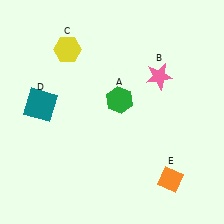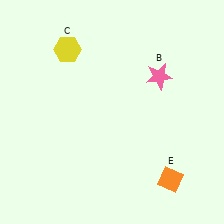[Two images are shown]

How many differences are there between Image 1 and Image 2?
There are 2 differences between the two images.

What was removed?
The green hexagon (A), the teal square (D) were removed in Image 2.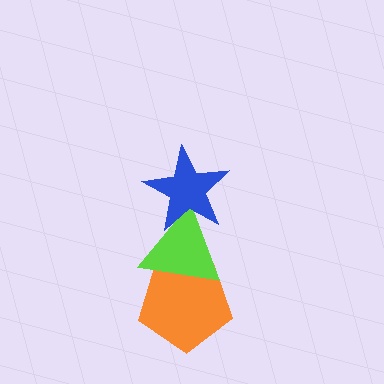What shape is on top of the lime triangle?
The blue star is on top of the lime triangle.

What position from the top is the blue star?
The blue star is 1st from the top.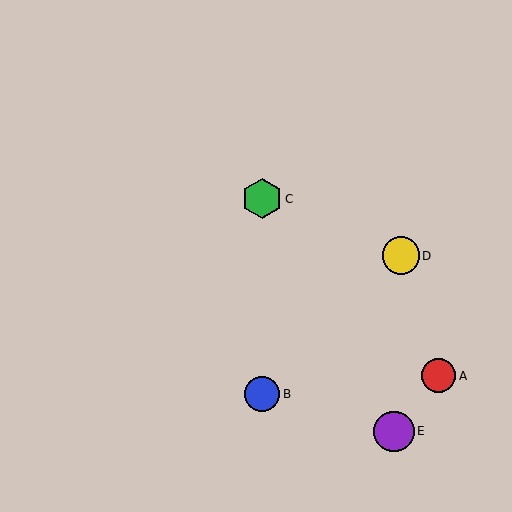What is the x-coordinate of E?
Object E is at x≈394.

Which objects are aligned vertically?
Objects B, C are aligned vertically.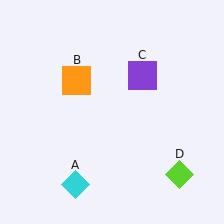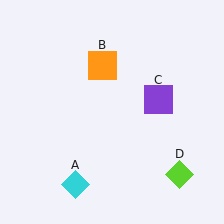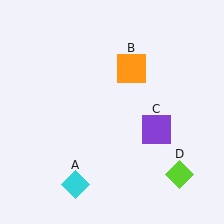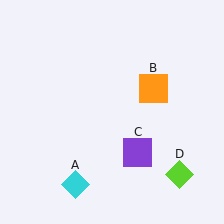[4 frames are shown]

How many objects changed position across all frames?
2 objects changed position: orange square (object B), purple square (object C).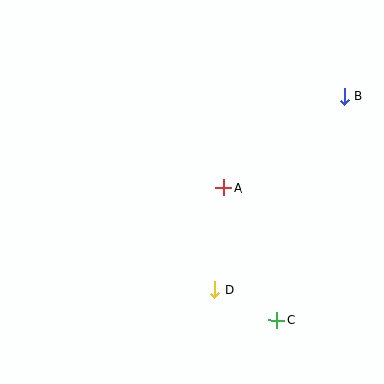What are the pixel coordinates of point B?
Point B is at (344, 96).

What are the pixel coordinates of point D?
Point D is at (215, 289).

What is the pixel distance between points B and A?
The distance between B and A is 151 pixels.